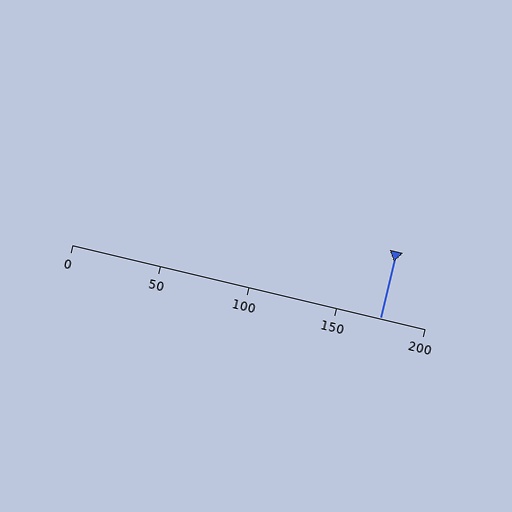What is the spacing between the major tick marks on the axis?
The major ticks are spaced 50 apart.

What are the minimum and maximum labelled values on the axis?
The axis runs from 0 to 200.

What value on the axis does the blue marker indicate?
The marker indicates approximately 175.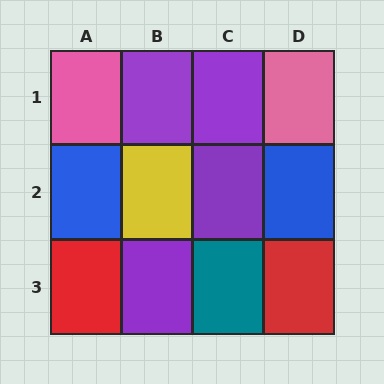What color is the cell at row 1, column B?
Purple.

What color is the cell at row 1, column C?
Purple.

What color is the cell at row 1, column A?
Pink.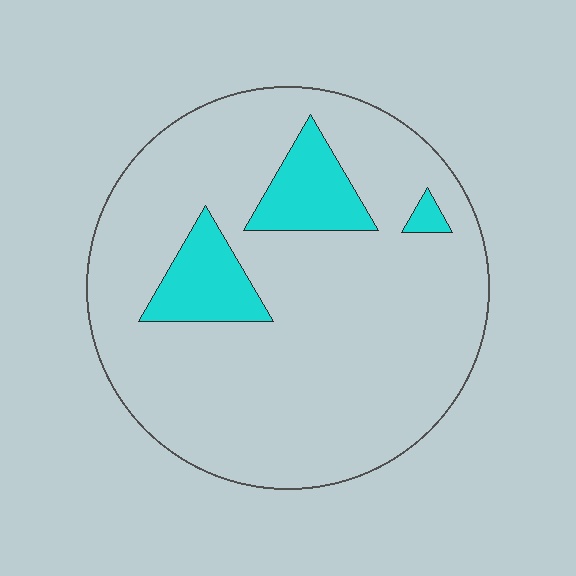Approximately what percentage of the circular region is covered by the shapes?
Approximately 15%.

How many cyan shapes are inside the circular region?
3.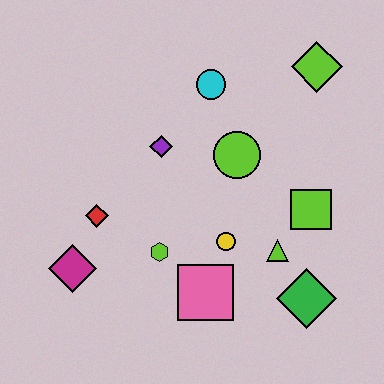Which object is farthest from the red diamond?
The lime diamond is farthest from the red diamond.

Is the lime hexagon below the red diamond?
Yes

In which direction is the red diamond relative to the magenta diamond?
The red diamond is above the magenta diamond.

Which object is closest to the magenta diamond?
The red diamond is closest to the magenta diamond.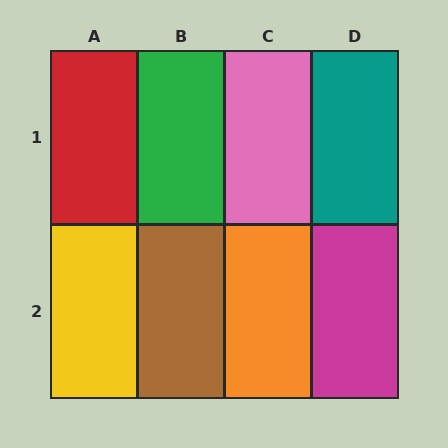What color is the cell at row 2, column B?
Brown.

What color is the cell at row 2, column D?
Magenta.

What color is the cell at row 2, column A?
Yellow.